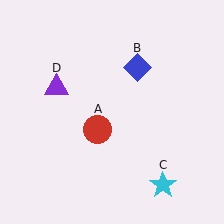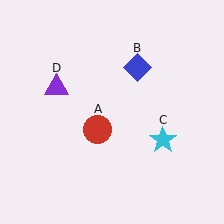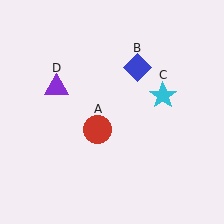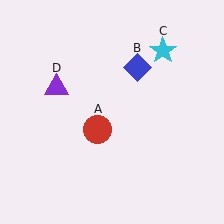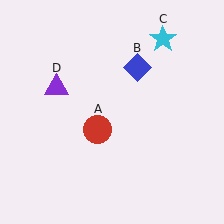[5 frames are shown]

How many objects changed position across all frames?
1 object changed position: cyan star (object C).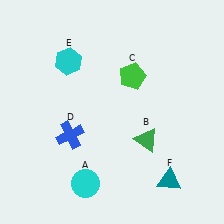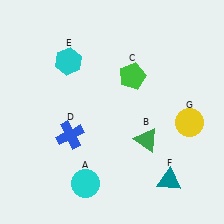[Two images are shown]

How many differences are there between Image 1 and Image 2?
There is 1 difference between the two images.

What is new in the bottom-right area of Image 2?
A yellow circle (G) was added in the bottom-right area of Image 2.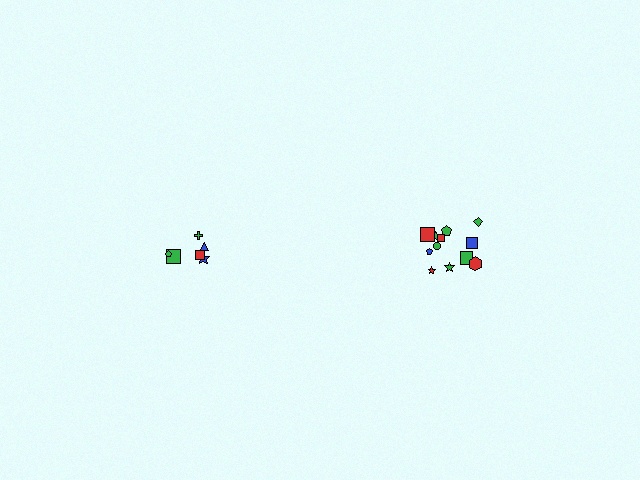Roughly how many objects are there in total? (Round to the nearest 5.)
Roughly 20 objects in total.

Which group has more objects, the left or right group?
The right group.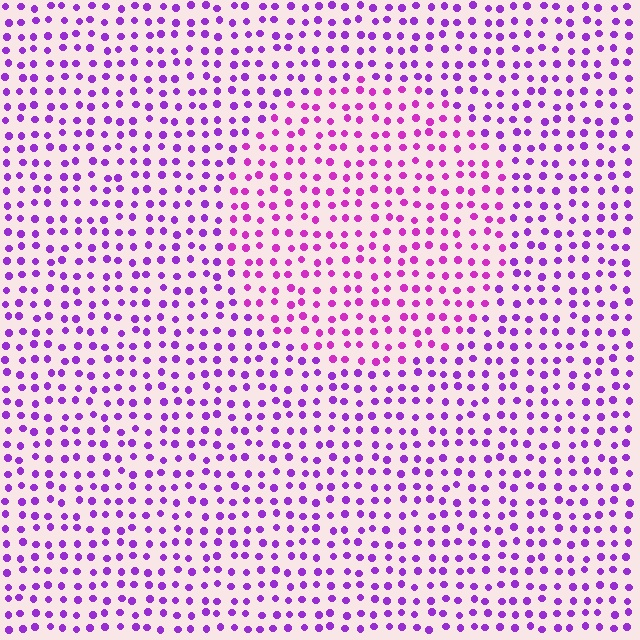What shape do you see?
I see a circle.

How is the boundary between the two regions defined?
The boundary is defined purely by a slight shift in hue (about 26 degrees). Spacing, size, and orientation are identical on both sides.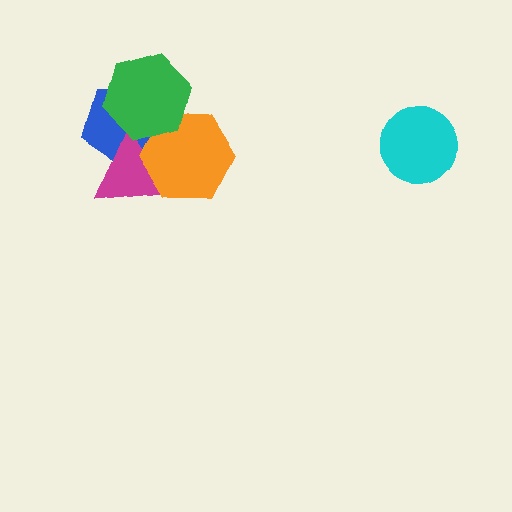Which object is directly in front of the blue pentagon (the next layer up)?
The magenta triangle is directly in front of the blue pentagon.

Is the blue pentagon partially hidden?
Yes, it is partially covered by another shape.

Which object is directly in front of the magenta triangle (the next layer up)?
The orange hexagon is directly in front of the magenta triangle.